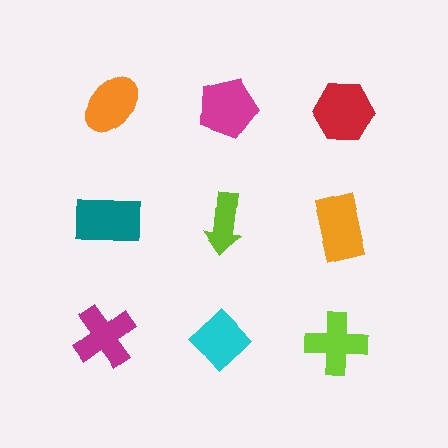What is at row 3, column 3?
A lime cross.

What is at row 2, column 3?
An orange rectangle.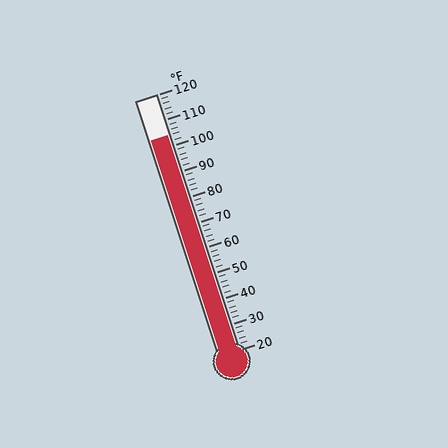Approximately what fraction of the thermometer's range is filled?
The thermometer is filled to approximately 85% of its range.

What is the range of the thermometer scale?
The thermometer scale ranges from 20°F to 120°F.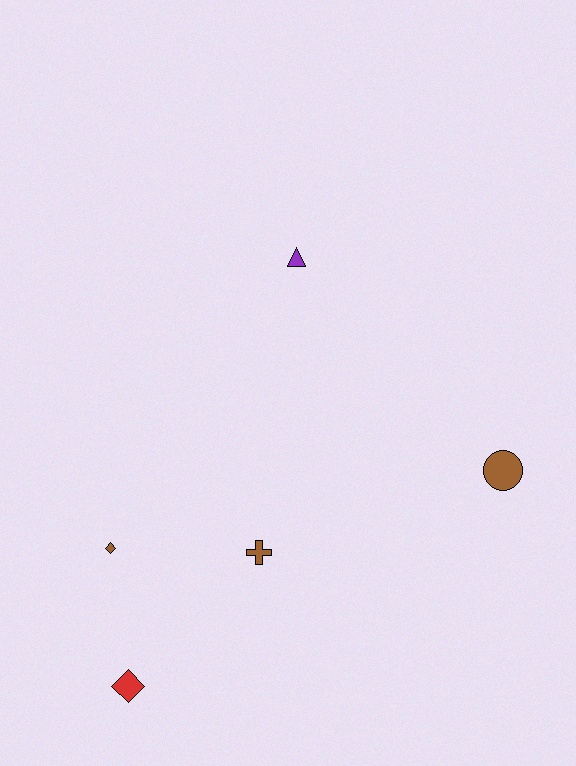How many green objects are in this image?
There are no green objects.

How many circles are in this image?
There is 1 circle.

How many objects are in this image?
There are 5 objects.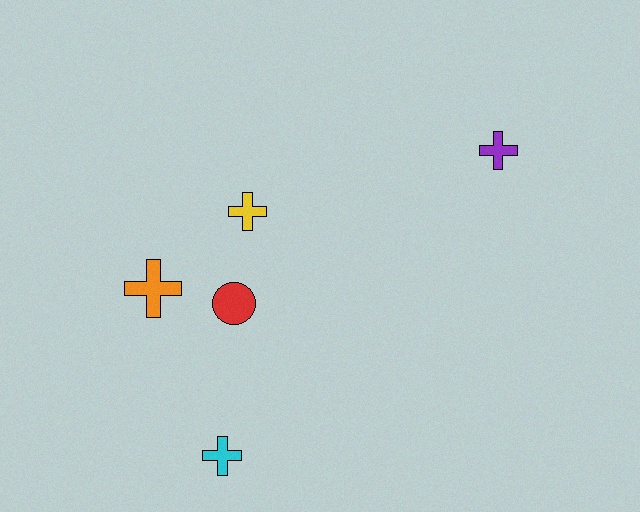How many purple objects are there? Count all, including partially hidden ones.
There is 1 purple object.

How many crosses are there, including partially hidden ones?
There are 4 crosses.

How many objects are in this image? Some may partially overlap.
There are 5 objects.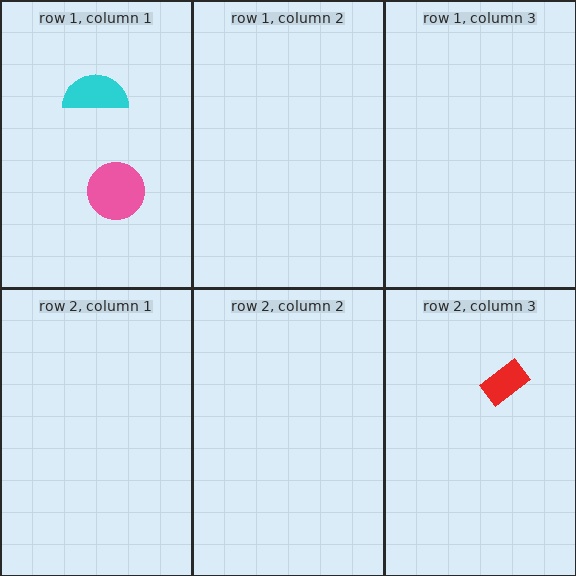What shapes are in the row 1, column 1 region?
The cyan semicircle, the pink circle.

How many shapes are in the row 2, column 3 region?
1.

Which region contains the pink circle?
The row 1, column 1 region.